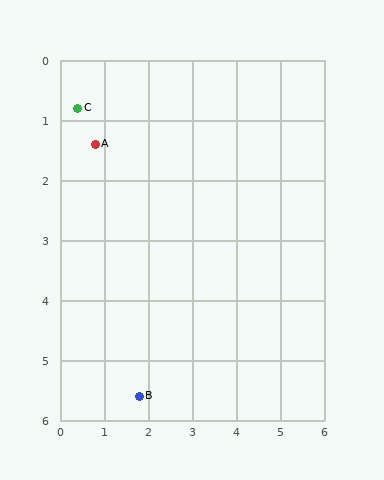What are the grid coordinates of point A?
Point A is at approximately (0.8, 1.4).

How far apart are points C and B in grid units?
Points C and B are about 5.0 grid units apart.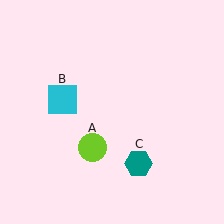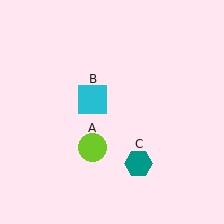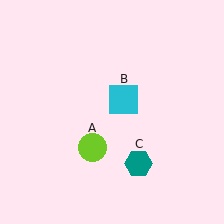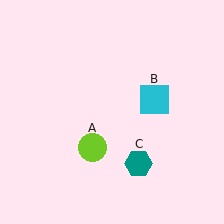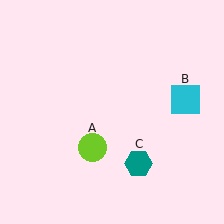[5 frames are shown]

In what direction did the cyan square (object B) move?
The cyan square (object B) moved right.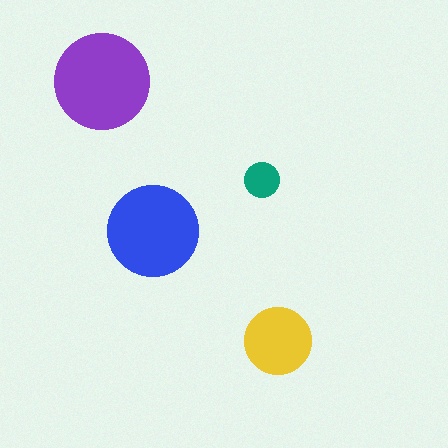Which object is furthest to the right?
The yellow circle is rightmost.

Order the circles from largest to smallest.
the purple one, the blue one, the yellow one, the teal one.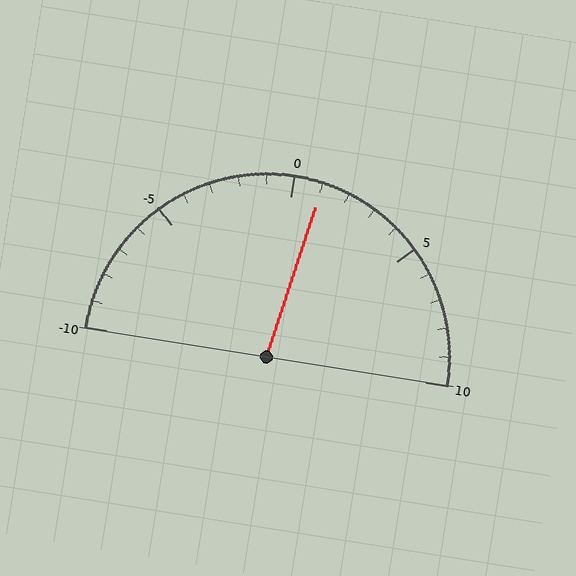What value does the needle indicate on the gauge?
The needle indicates approximately 1.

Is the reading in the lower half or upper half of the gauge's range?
The reading is in the upper half of the range (-10 to 10).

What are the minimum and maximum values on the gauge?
The gauge ranges from -10 to 10.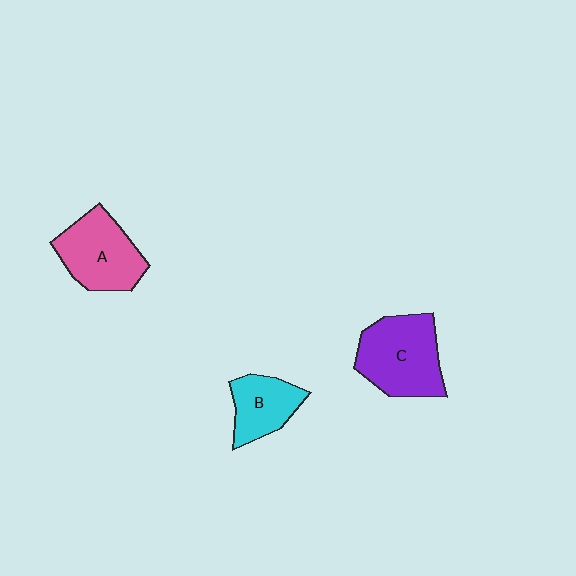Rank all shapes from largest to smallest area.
From largest to smallest: C (purple), A (pink), B (cyan).